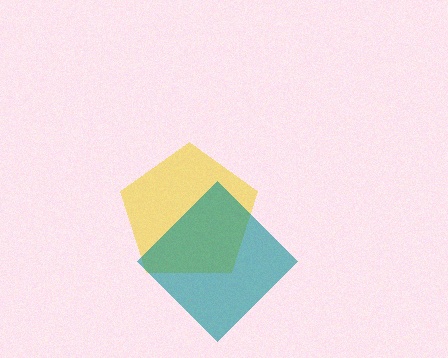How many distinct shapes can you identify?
There are 2 distinct shapes: a yellow pentagon, a teal diamond.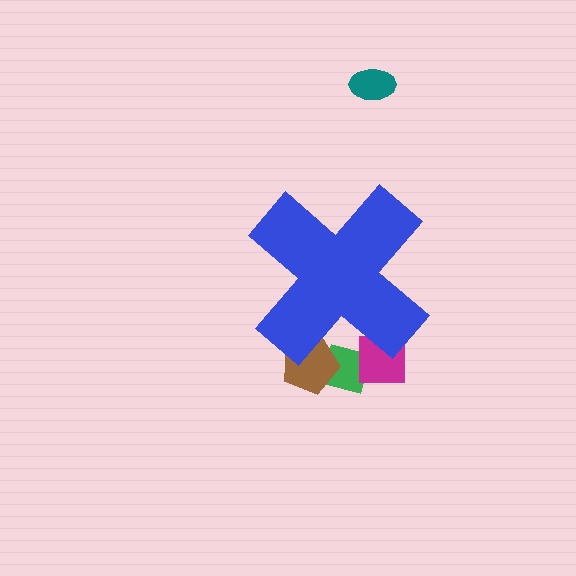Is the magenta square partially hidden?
Yes, the magenta square is partially hidden behind the blue cross.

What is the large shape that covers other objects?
A blue cross.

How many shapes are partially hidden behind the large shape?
3 shapes are partially hidden.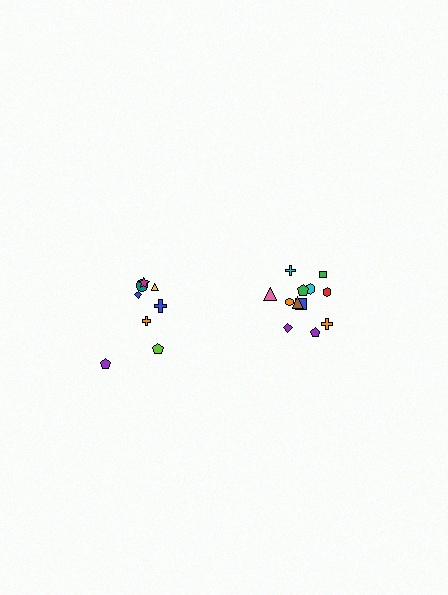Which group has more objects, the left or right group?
The right group.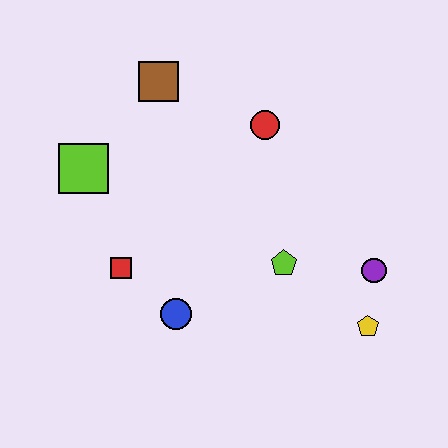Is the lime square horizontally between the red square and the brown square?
No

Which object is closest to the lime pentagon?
The purple circle is closest to the lime pentagon.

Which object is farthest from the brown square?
The yellow pentagon is farthest from the brown square.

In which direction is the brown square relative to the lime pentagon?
The brown square is above the lime pentagon.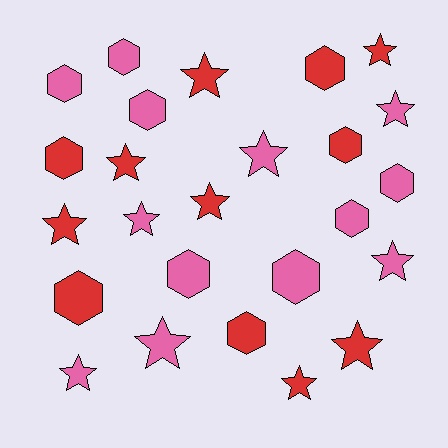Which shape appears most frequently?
Star, with 13 objects.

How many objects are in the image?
There are 25 objects.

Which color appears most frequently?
Pink, with 13 objects.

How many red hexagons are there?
There are 5 red hexagons.